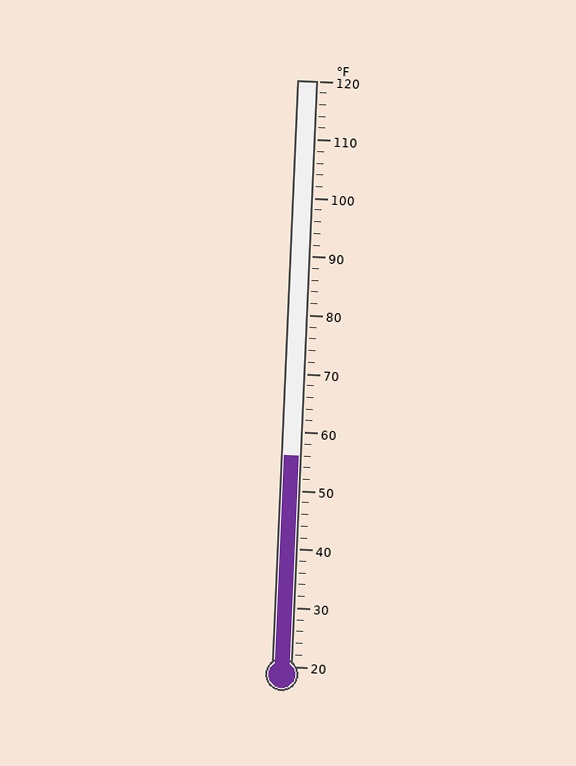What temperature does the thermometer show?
The thermometer shows approximately 56°F.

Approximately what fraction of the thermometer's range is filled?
The thermometer is filled to approximately 35% of its range.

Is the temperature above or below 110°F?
The temperature is below 110°F.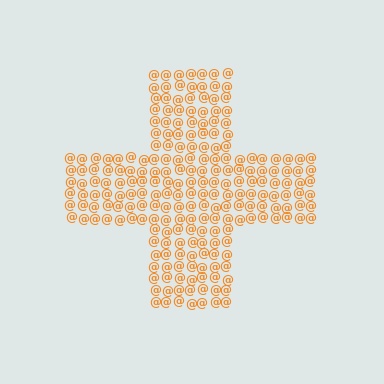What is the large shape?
The large shape is a cross.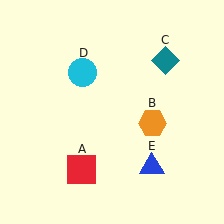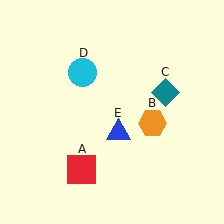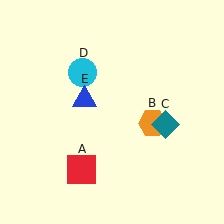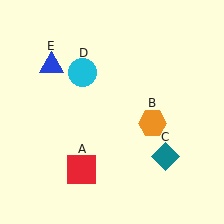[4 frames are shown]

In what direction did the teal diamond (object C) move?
The teal diamond (object C) moved down.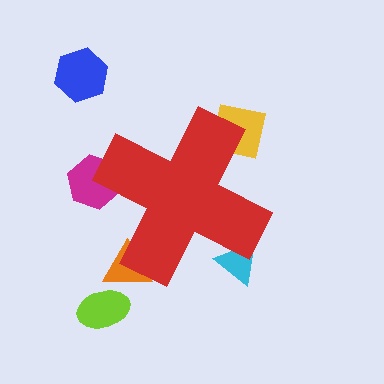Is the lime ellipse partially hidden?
No, the lime ellipse is fully visible.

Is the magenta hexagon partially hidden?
Yes, the magenta hexagon is partially hidden behind the red cross.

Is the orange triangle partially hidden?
Yes, the orange triangle is partially hidden behind the red cross.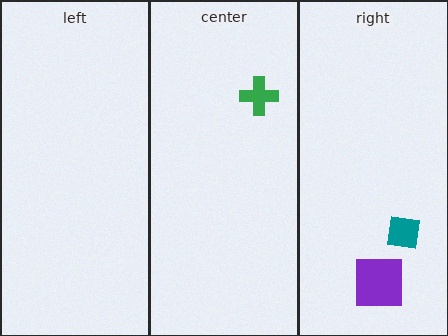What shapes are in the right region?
The purple square, the teal square.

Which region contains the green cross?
The center region.